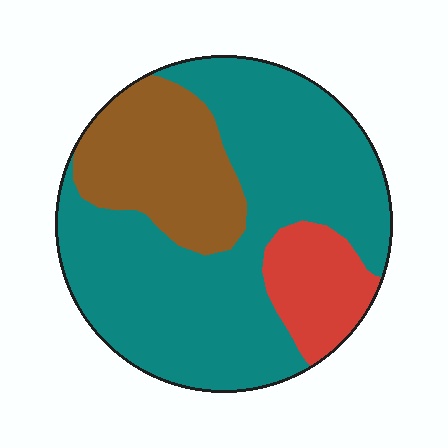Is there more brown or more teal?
Teal.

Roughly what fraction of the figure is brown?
Brown covers around 25% of the figure.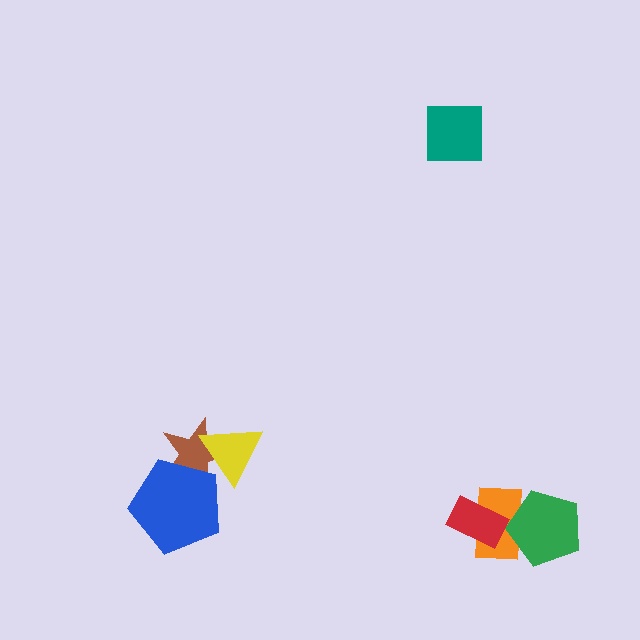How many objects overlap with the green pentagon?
1 object overlaps with the green pentagon.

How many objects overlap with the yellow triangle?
2 objects overlap with the yellow triangle.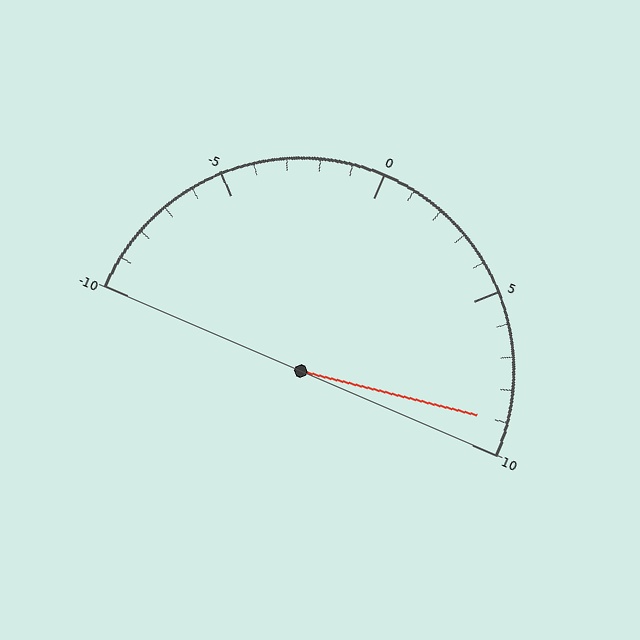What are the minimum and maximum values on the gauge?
The gauge ranges from -10 to 10.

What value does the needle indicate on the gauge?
The needle indicates approximately 9.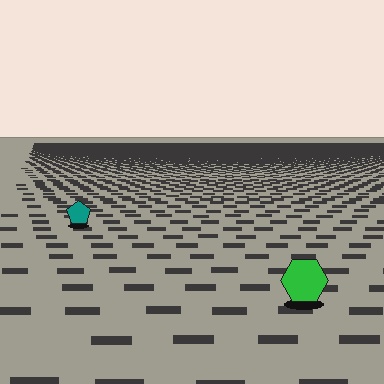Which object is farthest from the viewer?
The teal pentagon is farthest from the viewer. It appears smaller and the ground texture around it is denser.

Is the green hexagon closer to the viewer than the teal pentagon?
Yes. The green hexagon is closer — you can tell from the texture gradient: the ground texture is coarser near it.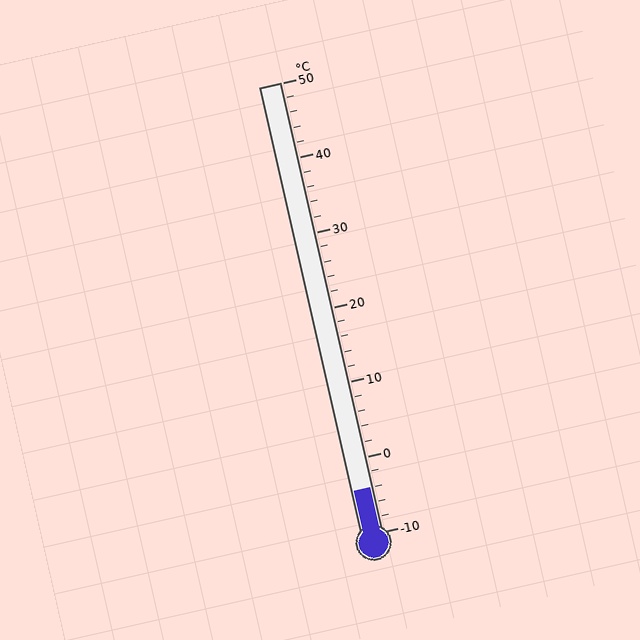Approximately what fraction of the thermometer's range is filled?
The thermometer is filled to approximately 10% of its range.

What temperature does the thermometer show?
The thermometer shows approximately -4°C.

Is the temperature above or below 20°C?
The temperature is below 20°C.